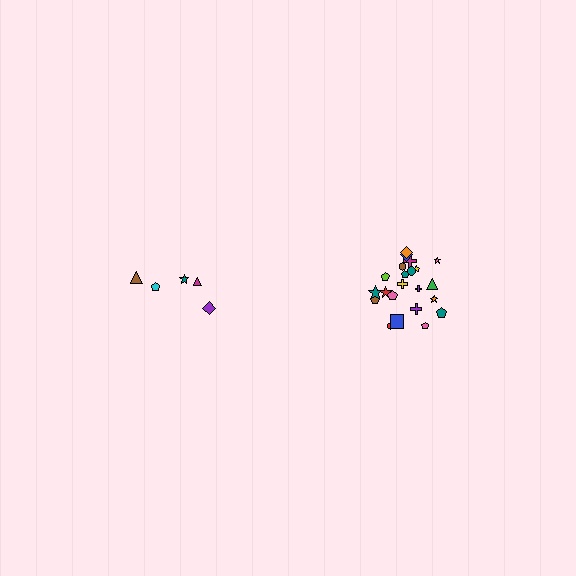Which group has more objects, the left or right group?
The right group.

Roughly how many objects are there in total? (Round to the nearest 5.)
Roughly 25 objects in total.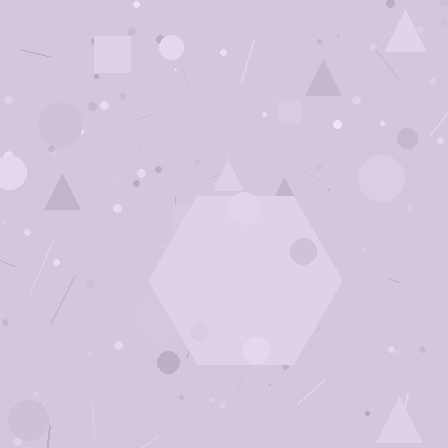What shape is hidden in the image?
A hexagon is hidden in the image.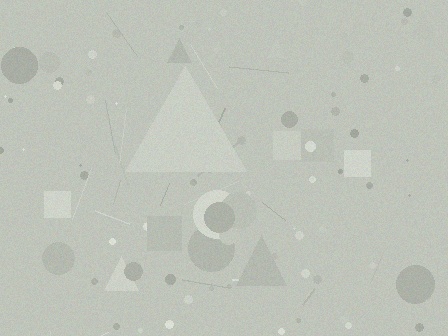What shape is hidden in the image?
A triangle is hidden in the image.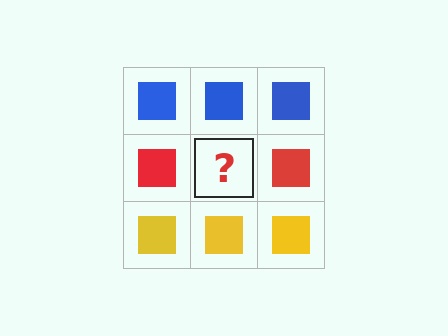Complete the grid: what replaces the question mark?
The question mark should be replaced with a red square.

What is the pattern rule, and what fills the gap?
The rule is that each row has a consistent color. The gap should be filled with a red square.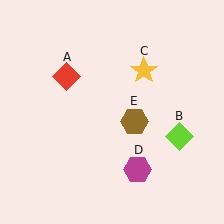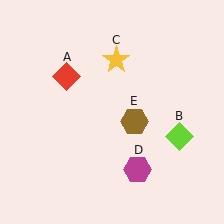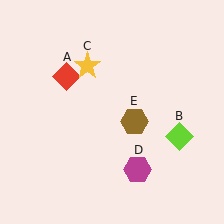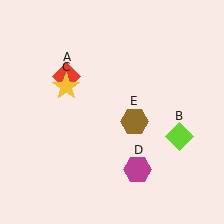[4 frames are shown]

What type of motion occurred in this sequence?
The yellow star (object C) rotated counterclockwise around the center of the scene.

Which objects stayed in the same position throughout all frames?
Red diamond (object A) and lime diamond (object B) and magenta hexagon (object D) and brown hexagon (object E) remained stationary.